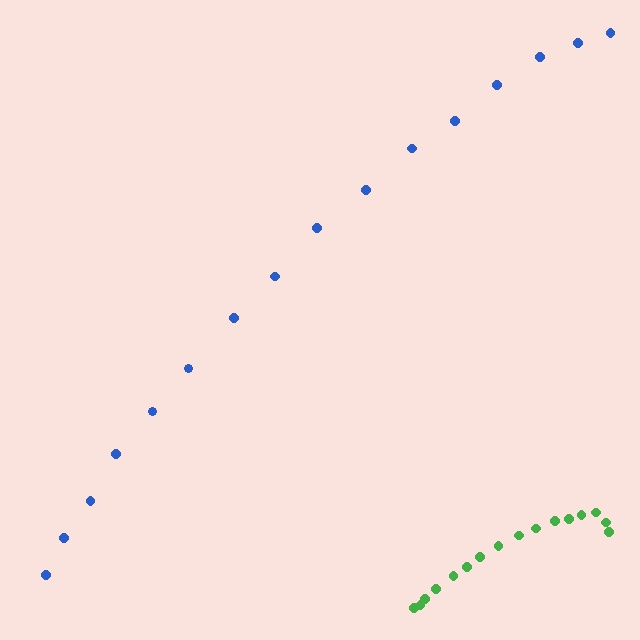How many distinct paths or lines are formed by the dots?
There are 2 distinct paths.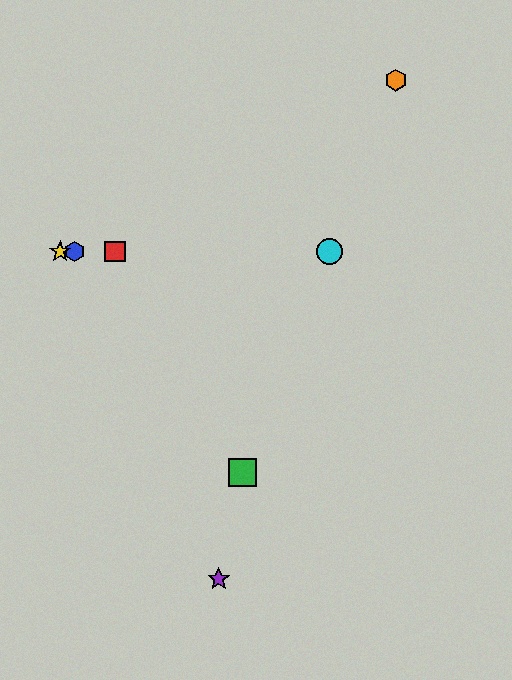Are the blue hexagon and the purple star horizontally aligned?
No, the blue hexagon is at y≈251 and the purple star is at y≈579.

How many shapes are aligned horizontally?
4 shapes (the red square, the blue hexagon, the yellow star, the cyan circle) are aligned horizontally.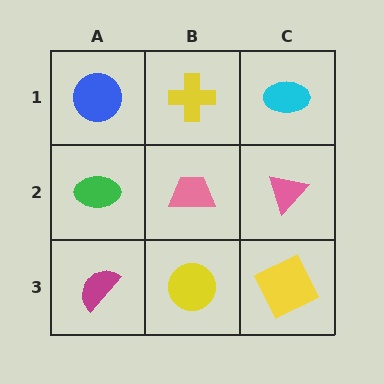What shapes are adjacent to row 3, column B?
A pink trapezoid (row 2, column B), a magenta semicircle (row 3, column A), a yellow square (row 3, column C).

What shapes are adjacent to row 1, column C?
A pink triangle (row 2, column C), a yellow cross (row 1, column B).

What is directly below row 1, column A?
A green ellipse.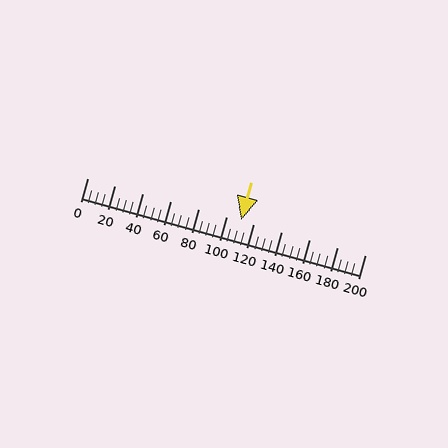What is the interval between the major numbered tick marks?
The major tick marks are spaced 20 units apart.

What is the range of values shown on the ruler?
The ruler shows values from 0 to 200.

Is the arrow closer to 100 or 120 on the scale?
The arrow is closer to 120.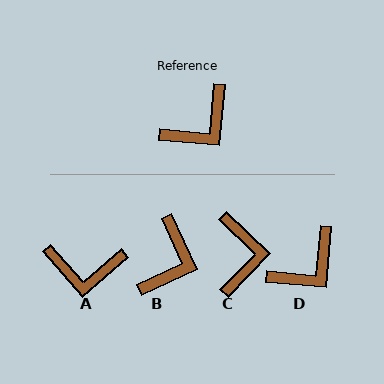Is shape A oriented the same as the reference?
No, it is off by about 44 degrees.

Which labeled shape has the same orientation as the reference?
D.